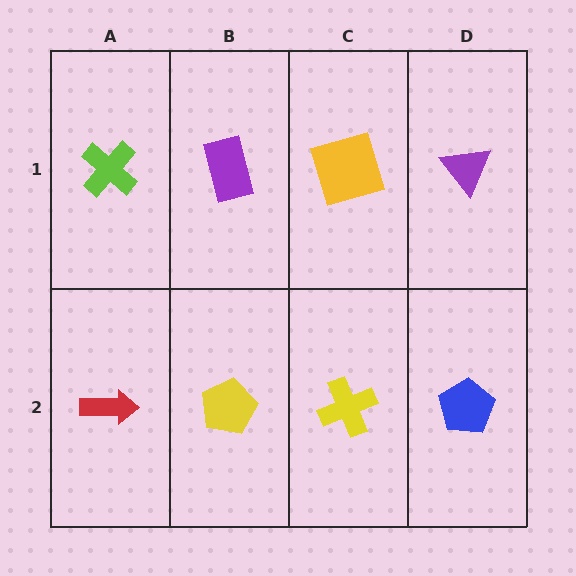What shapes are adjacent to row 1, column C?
A yellow cross (row 2, column C), a purple rectangle (row 1, column B), a purple triangle (row 1, column D).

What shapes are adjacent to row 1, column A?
A red arrow (row 2, column A), a purple rectangle (row 1, column B).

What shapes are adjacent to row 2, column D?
A purple triangle (row 1, column D), a yellow cross (row 2, column C).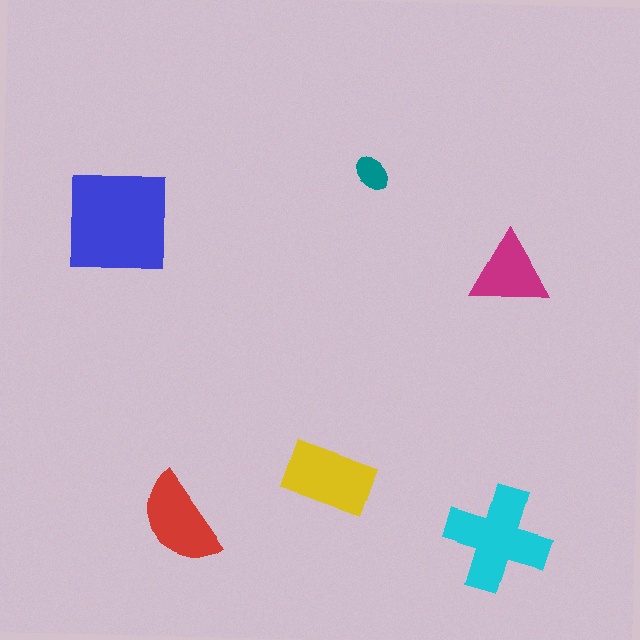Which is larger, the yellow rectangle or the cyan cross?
The cyan cross.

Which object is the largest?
The blue square.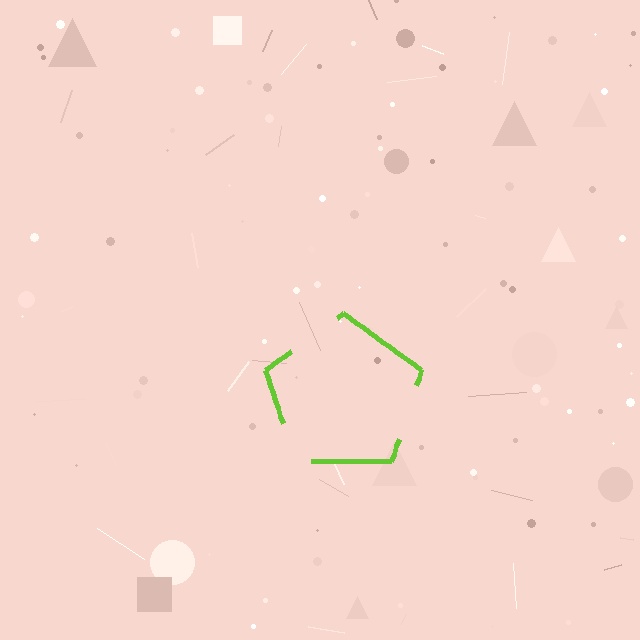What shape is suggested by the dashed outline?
The dashed outline suggests a pentagon.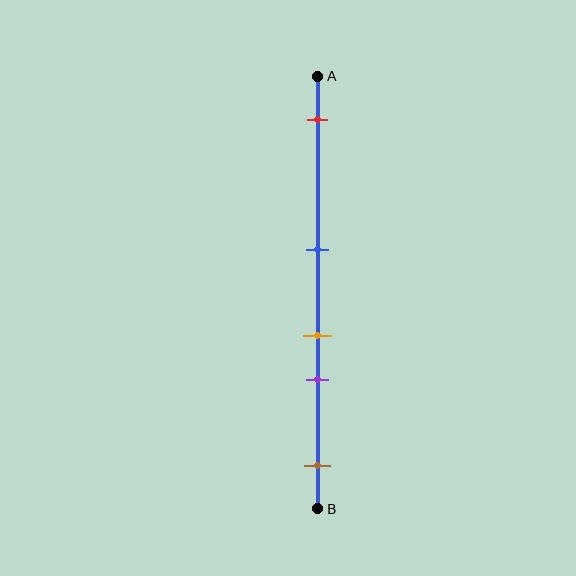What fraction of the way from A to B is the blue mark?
The blue mark is approximately 40% (0.4) of the way from A to B.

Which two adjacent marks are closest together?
The orange and purple marks are the closest adjacent pair.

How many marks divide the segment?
There are 5 marks dividing the segment.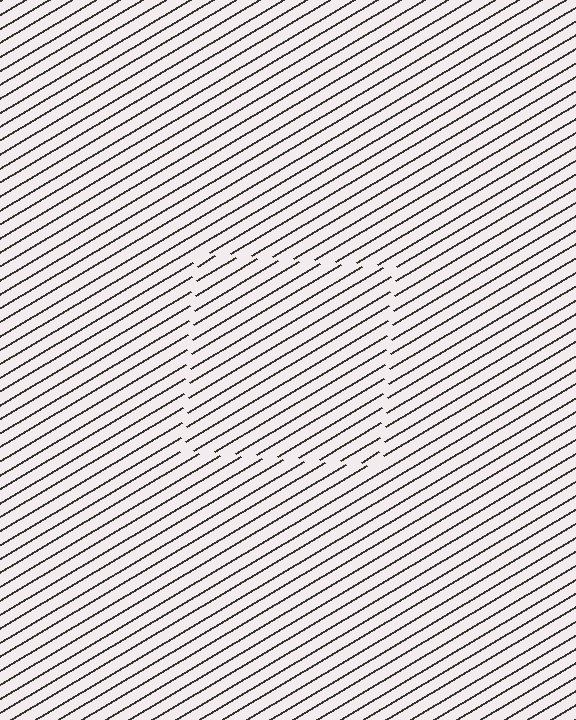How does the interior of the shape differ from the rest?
The interior of the shape contains the same grating, shifted by half a period — the contour is defined by the phase discontinuity where line-ends from the inner and outer gratings abut.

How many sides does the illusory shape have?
4 sides — the line-ends trace a square.